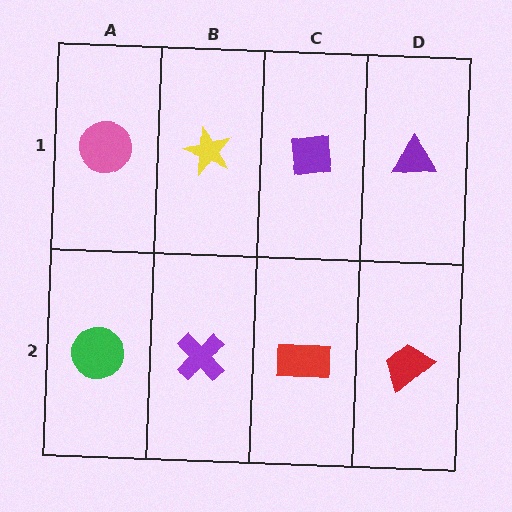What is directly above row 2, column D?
A purple triangle.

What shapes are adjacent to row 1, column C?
A red rectangle (row 2, column C), a yellow star (row 1, column B), a purple triangle (row 1, column D).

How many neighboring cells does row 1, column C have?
3.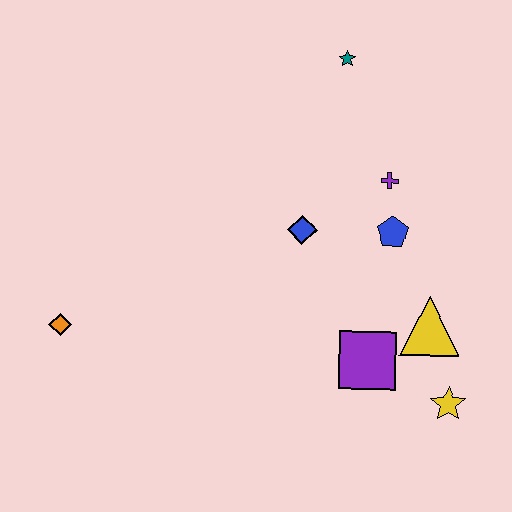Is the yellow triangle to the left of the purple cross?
No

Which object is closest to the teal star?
The purple cross is closest to the teal star.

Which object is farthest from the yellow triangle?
The orange diamond is farthest from the yellow triangle.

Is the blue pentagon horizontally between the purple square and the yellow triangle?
Yes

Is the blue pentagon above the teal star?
No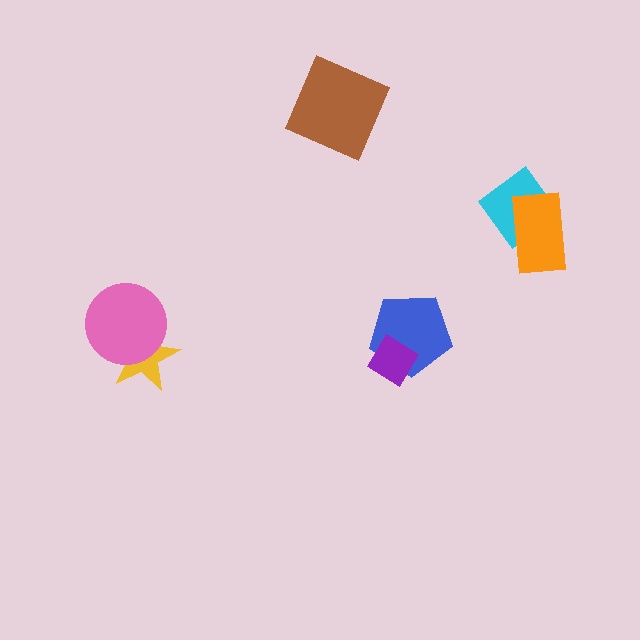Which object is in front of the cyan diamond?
The orange rectangle is in front of the cyan diamond.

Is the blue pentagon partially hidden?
Yes, it is partially covered by another shape.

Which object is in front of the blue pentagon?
The purple diamond is in front of the blue pentagon.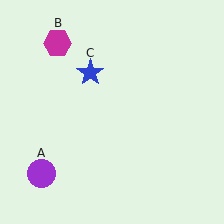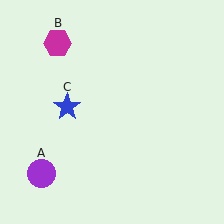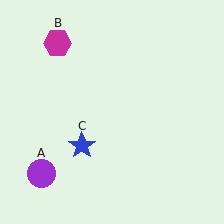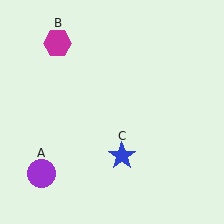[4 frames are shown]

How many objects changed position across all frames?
1 object changed position: blue star (object C).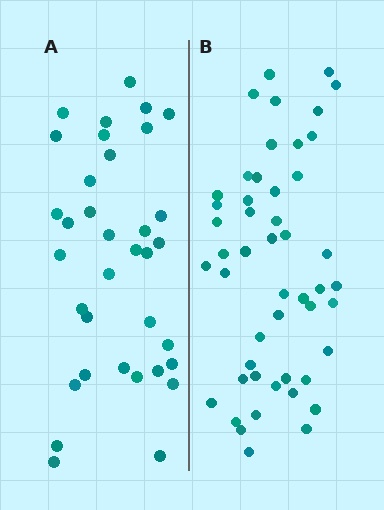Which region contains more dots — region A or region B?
Region B (the right region) has more dots.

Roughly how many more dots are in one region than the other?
Region B has approximately 15 more dots than region A.